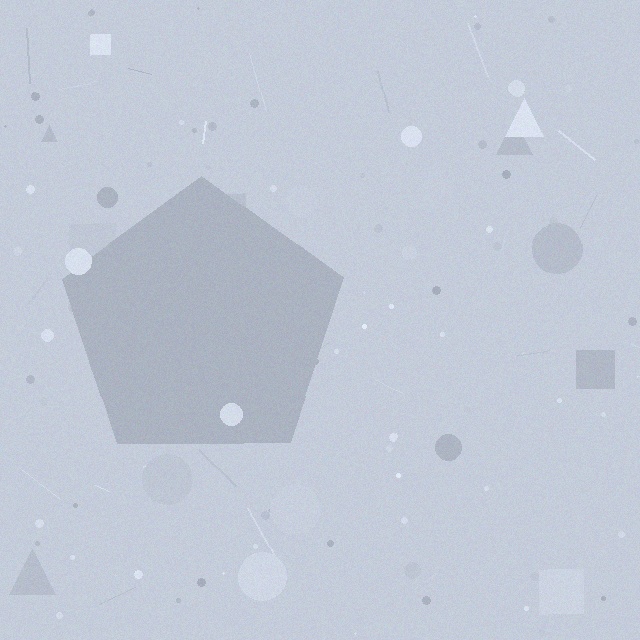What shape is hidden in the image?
A pentagon is hidden in the image.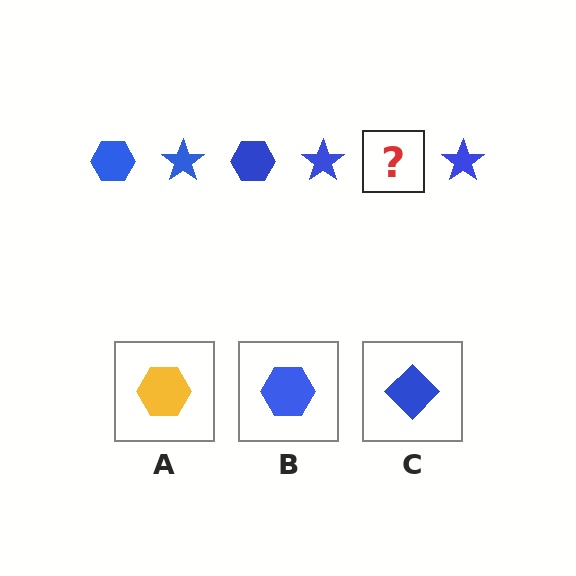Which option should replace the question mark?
Option B.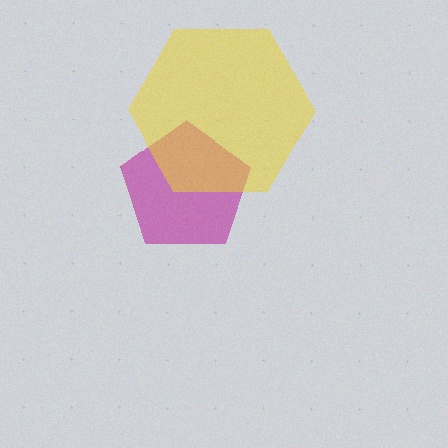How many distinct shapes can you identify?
There are 2 distinct shapes: a magenta pentagon, a yellow hexagon.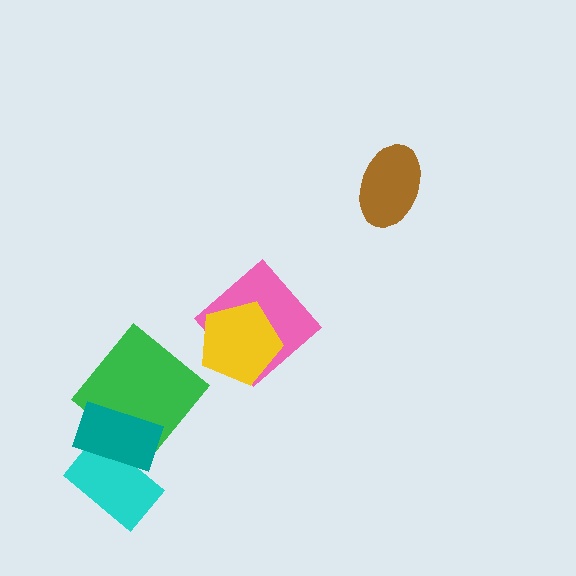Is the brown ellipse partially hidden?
No, no other shape covers it.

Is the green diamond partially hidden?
Yes, it is partially covered by another shape.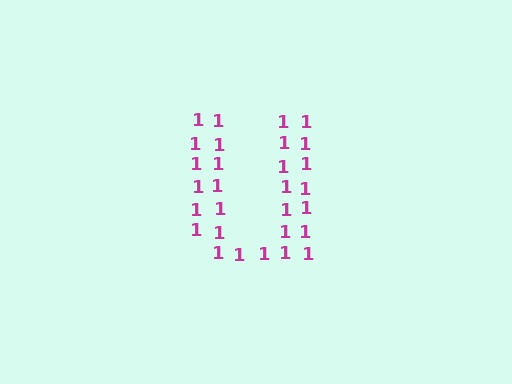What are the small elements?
The small elements are digit 1's.